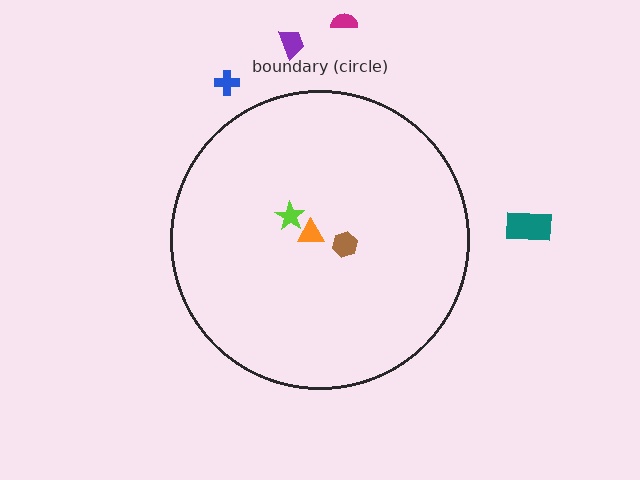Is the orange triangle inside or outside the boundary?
Inside.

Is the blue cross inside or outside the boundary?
Outside.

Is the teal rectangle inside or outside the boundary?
Outside.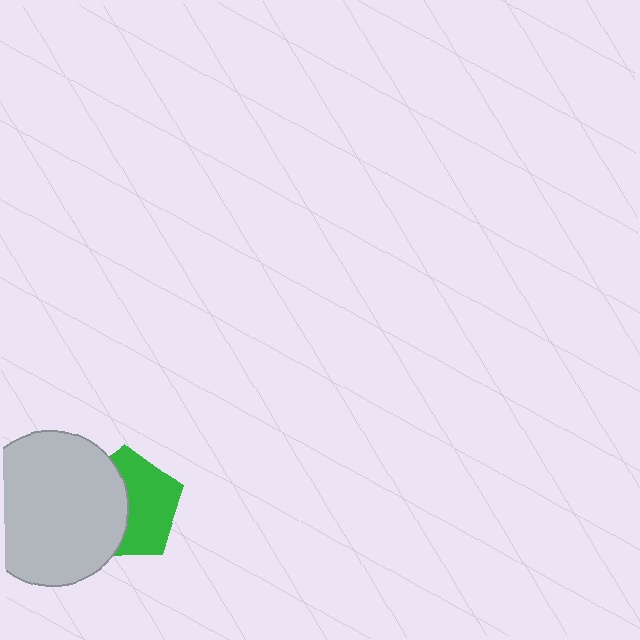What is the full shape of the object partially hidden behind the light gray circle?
The partially hidden object is a green pentagon.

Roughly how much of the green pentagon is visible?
About half of it is visible (roughly 54%).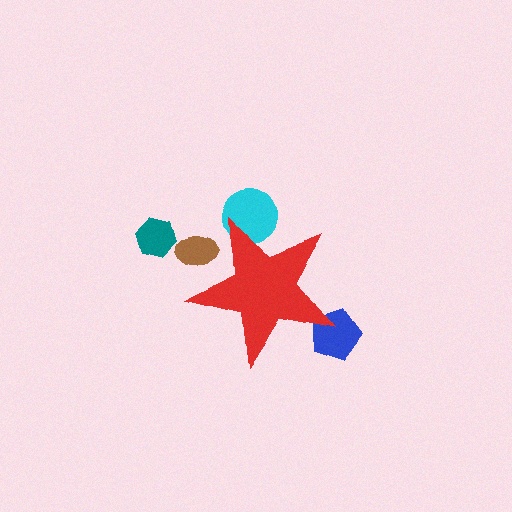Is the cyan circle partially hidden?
Yes, the cyan circle is partially hidden behind the red star.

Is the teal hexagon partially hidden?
No, the teal hexagon is fully visible.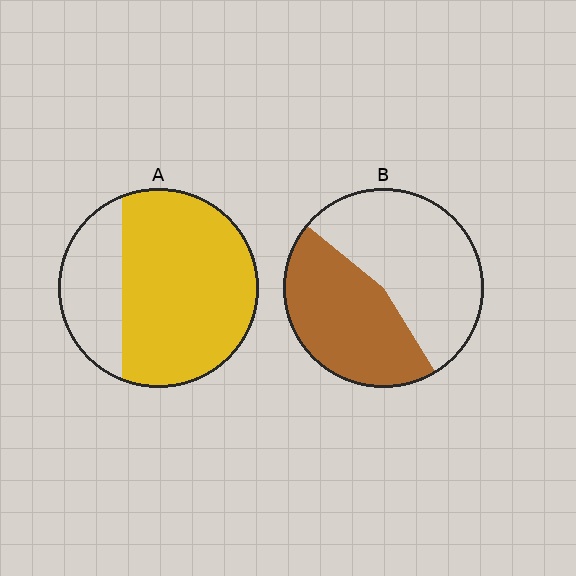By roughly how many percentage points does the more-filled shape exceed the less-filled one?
By roughly 30 percentage points (A over B).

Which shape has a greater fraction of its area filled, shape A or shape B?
Shape A.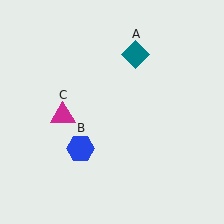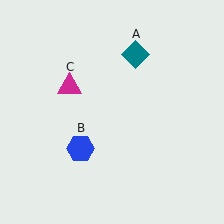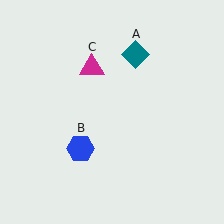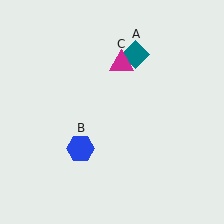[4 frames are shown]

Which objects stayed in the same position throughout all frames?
Teal diamond (object A) and blue hexagon (object B) remained stationary.